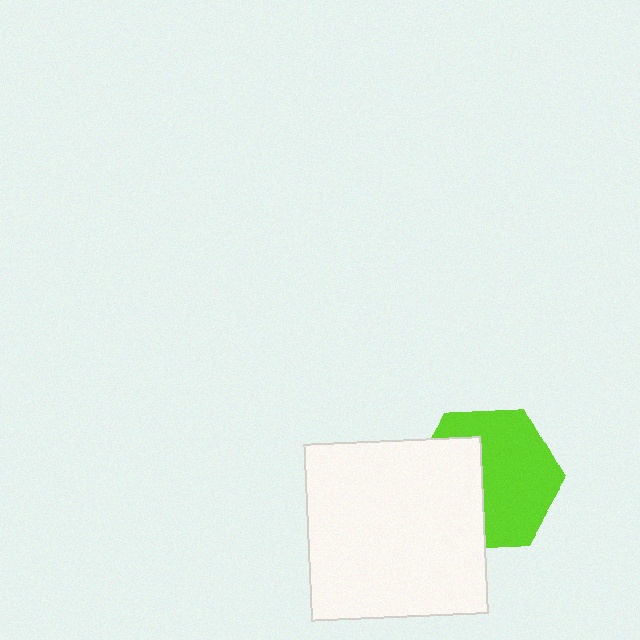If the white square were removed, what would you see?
You would see the complete lime hexagon.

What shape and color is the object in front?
The object in front is a white square.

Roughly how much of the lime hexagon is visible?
About half of it is visible (roughly 61%).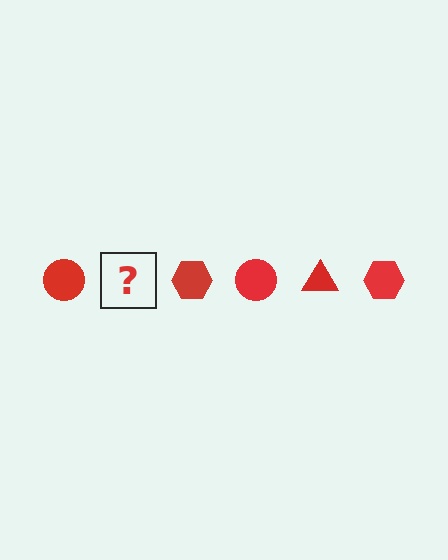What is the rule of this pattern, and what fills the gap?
The rule is that the pattern cycles through circle, triangle, hexagon shapes in red. The gap should be filled with a red triangle.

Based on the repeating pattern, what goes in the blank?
The blank should be a red triangle.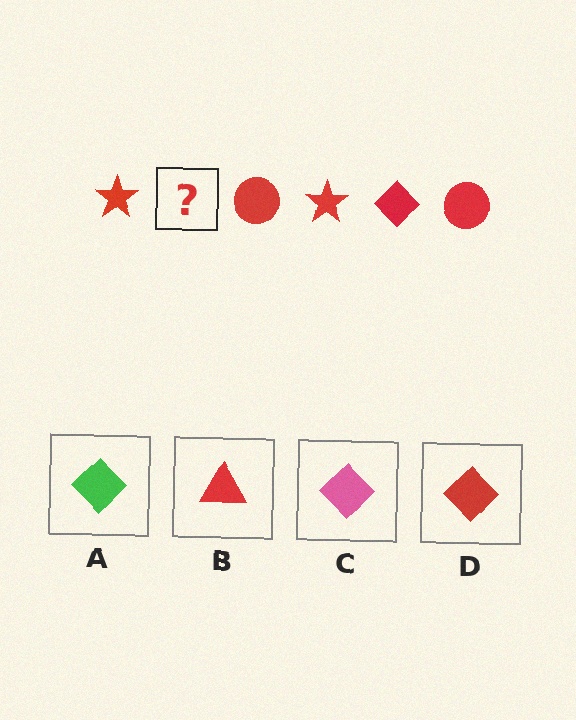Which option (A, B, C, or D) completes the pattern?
D.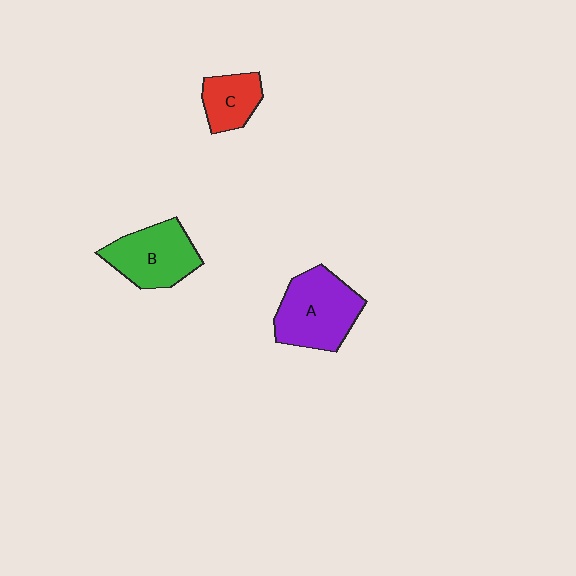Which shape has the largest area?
Shape A (purple).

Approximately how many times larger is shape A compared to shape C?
Approximately 1.9 times.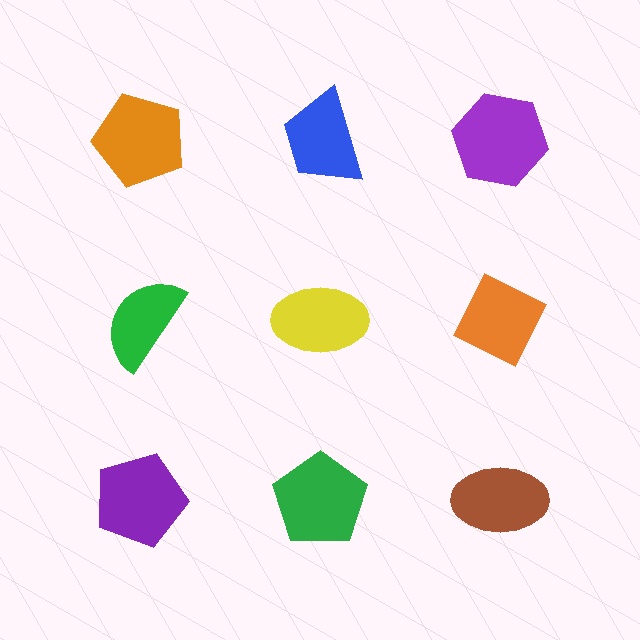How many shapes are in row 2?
3 shapes.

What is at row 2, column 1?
A green semicircle.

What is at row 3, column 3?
A brown ellipse.